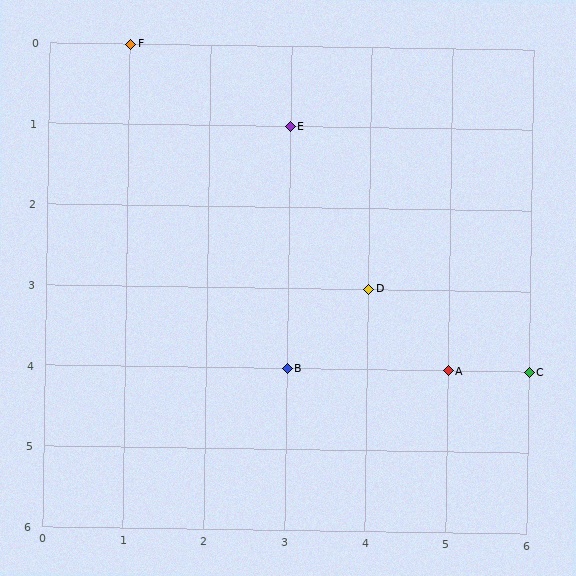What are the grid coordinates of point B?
Point B is at grid coordinates (3, 4).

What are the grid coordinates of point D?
Point D is at grid coordinates (4, 3).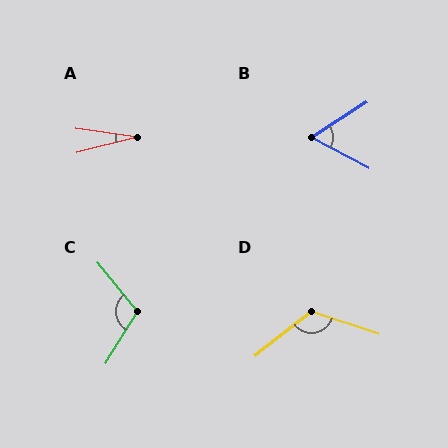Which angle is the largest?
D, at approximately 124 degrees.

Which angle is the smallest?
A, at approximately 23 degrees.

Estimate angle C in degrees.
Approximately 109 degrees.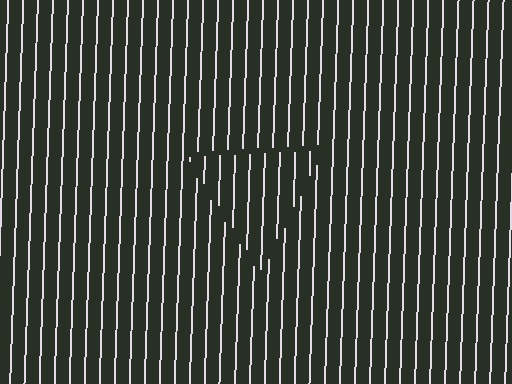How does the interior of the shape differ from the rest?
The interior of the shape contains the same grating, shifted by half a period — the contour is defined by the phase discontinuity where line-ends from the inner and outer gratings abut.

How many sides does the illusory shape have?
3 sides — the line-ends trace a triangle.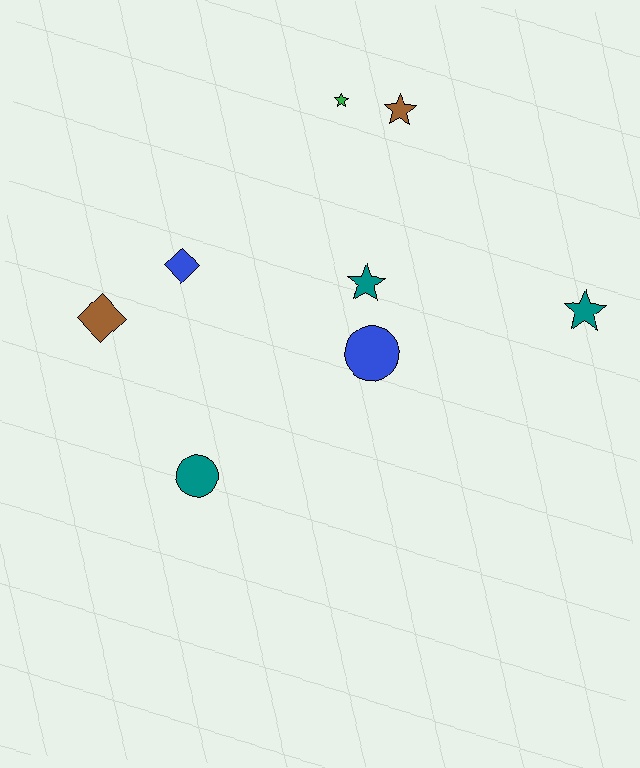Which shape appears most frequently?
Star, with 4 objects.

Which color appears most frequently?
Teal, with 3 objects.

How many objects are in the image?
There are 8 objects.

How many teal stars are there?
There are 2 teal stars.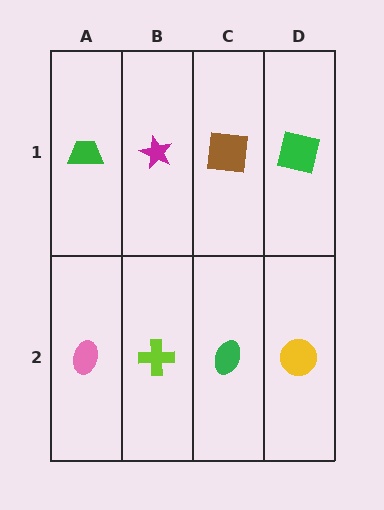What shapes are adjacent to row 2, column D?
A green square (row 1, column D), a green ellipse (row 2, column C).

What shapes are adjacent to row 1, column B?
A lime cross (row 2, column B), a green trapezoid (row 1, column A), a brown square (row 1, column C).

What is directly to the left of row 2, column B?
A pink ellipse.